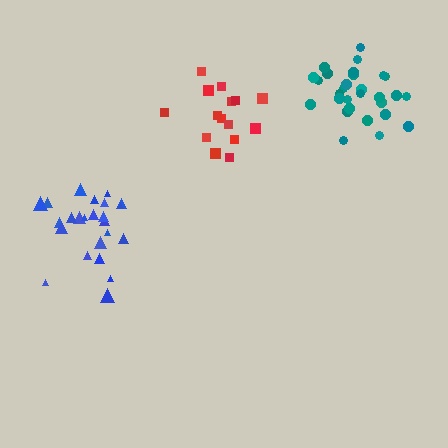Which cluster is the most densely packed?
Teal.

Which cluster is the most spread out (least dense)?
Red.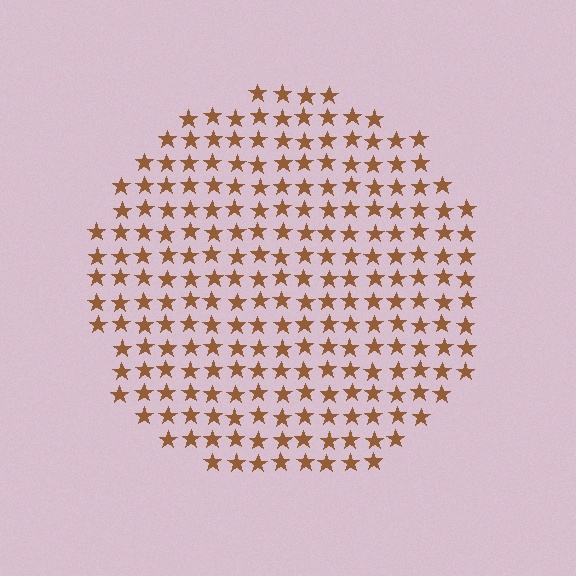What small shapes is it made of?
It is made of small stars.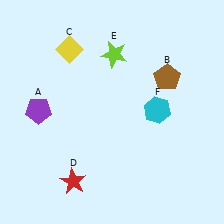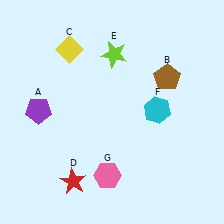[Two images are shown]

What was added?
A pink hexagon (G) was added in Image 2.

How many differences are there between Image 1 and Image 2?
There is 1 difference between the two images.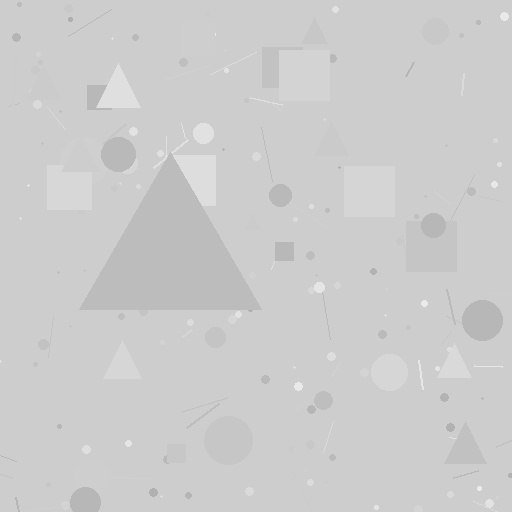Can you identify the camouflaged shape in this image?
The camouflaged shape is a triangle.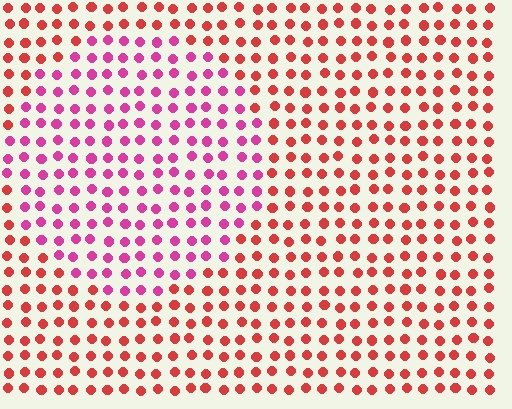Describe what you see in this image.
The image is filled with small red elements in a uniform arrangement. A circle-shaped region is visible where the elements are tinted to a slightly different hue, forming a subtle color boundary.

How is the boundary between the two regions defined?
The boundary is defined purely by a slight shift in hue (about 38 degrees). Spacing, size, and orientation are identical on both sides.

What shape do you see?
I see a circle.